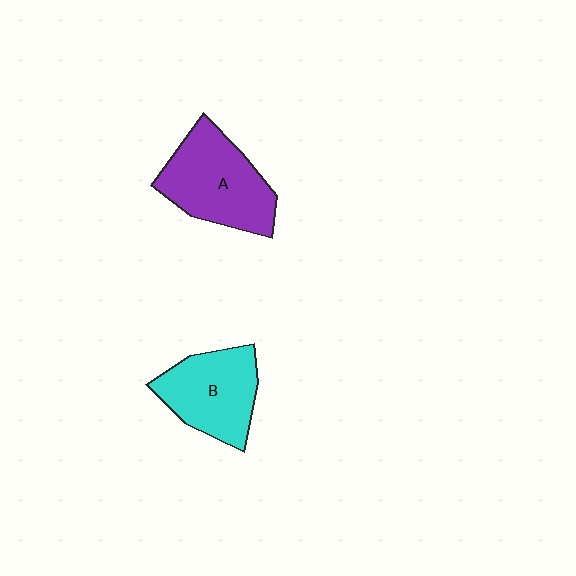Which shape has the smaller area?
Shape B (cyan).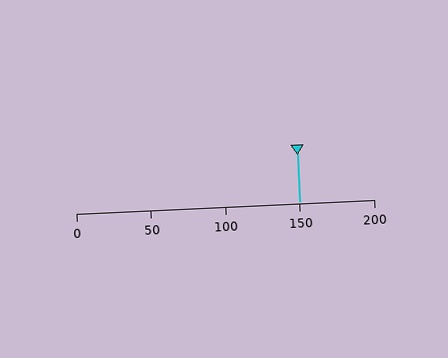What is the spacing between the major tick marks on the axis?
The major ticks are spaced 50 apart.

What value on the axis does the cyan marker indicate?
The marker indicates approximately 150.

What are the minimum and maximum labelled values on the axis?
The axis runs from 0 to 200.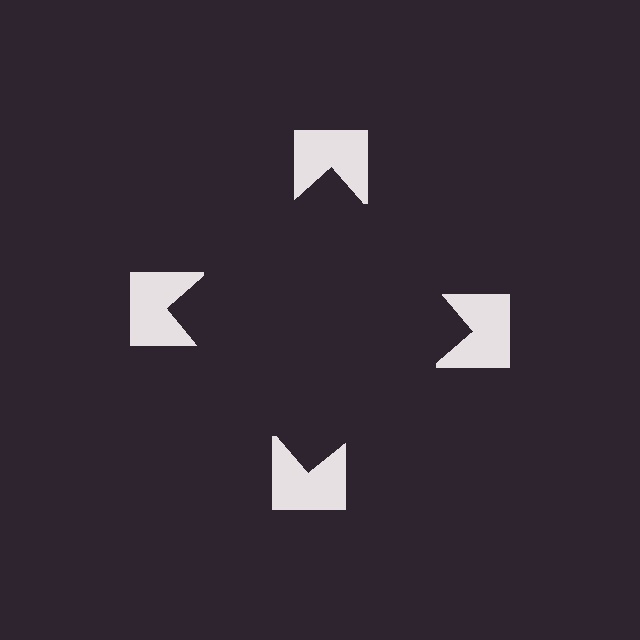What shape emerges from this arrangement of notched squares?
An illusory square — its edges are inferred from the aligned wedge cuts in the notched squares, not physically drawn.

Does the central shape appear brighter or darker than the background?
It typically appears slightly darker than the background, even though no actual brightness change is drawn.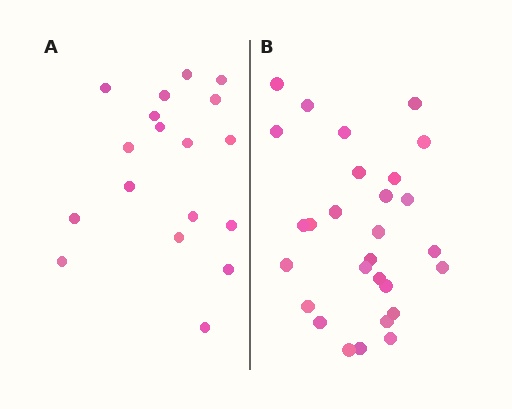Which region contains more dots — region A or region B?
Region B (the right region) has more dots.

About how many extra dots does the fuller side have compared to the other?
Region B has roughly 10 or so more dots than region A.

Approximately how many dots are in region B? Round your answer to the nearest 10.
About 30 dots. (The exact count is 28, which rounds to 30.)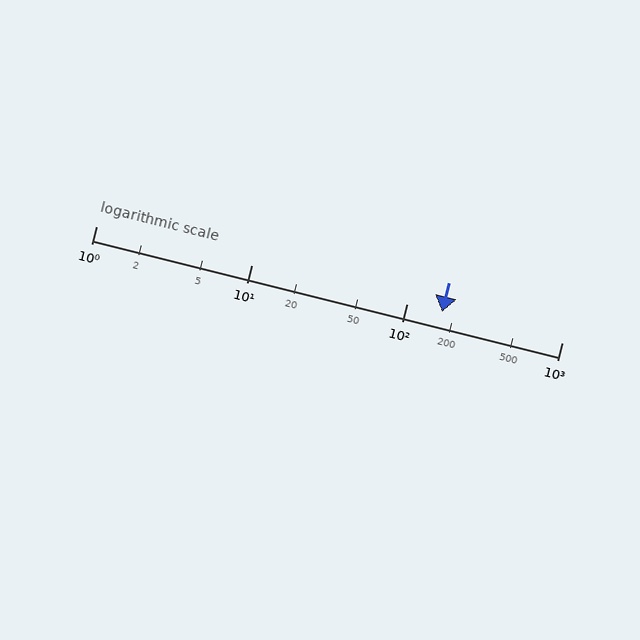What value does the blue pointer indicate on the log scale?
The pointer indicates approximately 170.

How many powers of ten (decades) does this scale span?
The scale spans 3 decades, from 1 to 1000.